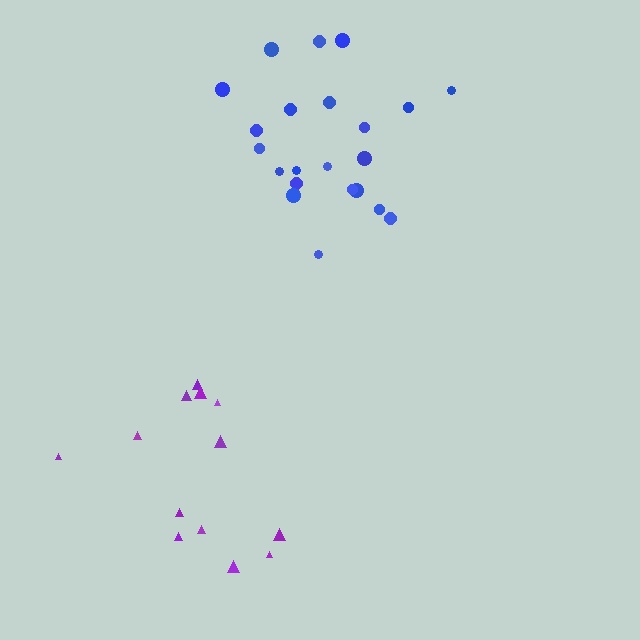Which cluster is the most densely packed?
Blue.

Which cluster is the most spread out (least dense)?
Purple.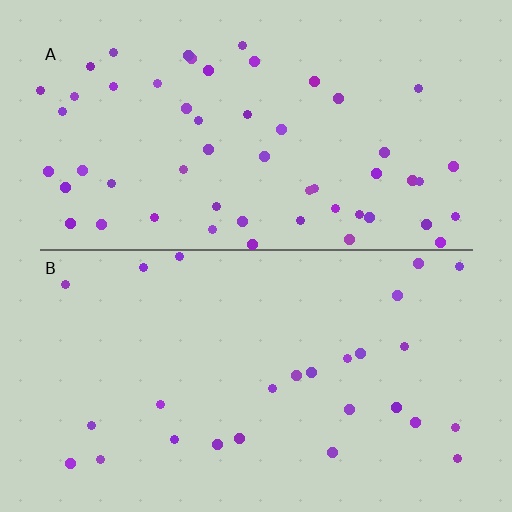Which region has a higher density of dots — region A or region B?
A (the top).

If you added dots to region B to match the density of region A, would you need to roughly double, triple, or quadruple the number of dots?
Approximately double.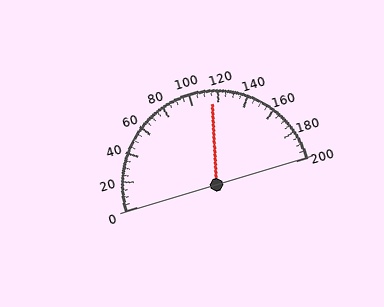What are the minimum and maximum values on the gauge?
The gauge ranges from 0 to 200.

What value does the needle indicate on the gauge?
The needle indicates approximately 115.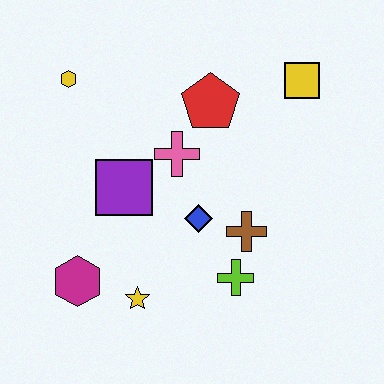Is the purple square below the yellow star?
No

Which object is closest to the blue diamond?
The brown cross is closest to the blue diamond.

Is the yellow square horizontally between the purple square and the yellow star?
No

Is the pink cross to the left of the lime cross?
Yes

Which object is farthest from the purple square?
The yellow square is farthest from the purple square.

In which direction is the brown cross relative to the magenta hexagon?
The brown cross is to the right of the magenta hexagon.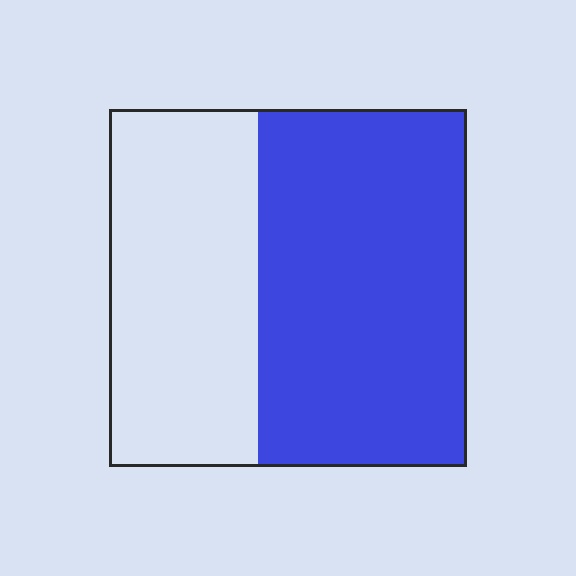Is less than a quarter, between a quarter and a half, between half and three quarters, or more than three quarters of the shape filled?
Between half and three quarters.